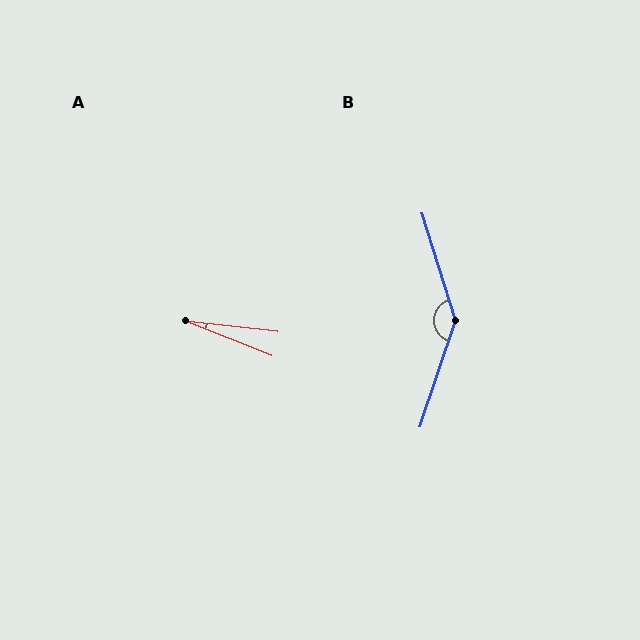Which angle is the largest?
B, at approximately 144 degrees.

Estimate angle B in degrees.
Approximately 144 degrees.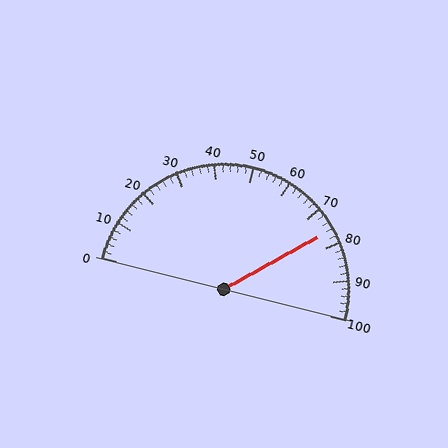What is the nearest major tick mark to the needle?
The nearest major tick mark is 80.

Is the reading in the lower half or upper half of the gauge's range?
The reading is in the upper half of the range (0 to 100).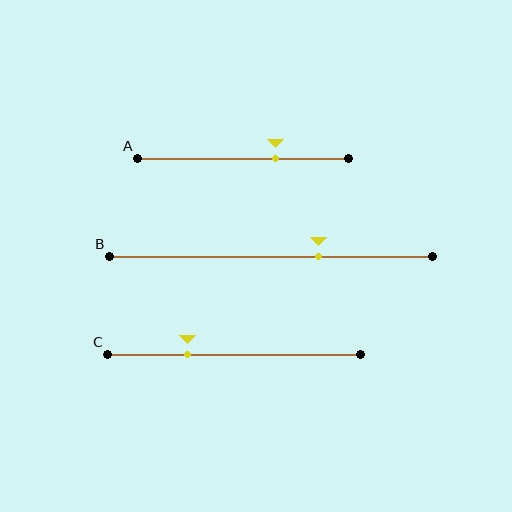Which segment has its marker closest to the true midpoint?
Segment B has its marker closest to the true midpoint.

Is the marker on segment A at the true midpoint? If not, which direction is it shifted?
No, the marker on segment A is shifted to the right by about 15% of the segment length.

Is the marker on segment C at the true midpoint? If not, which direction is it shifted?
No, the marker on segment C is shifted to the left by about 18% of the segment length.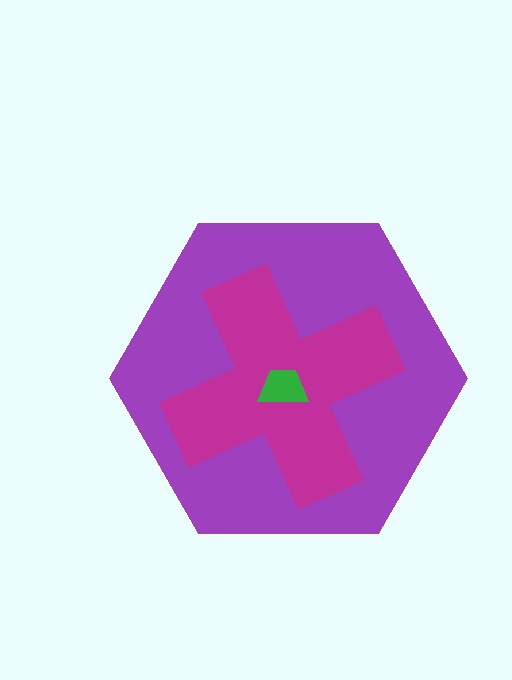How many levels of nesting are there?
3.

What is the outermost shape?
The purple hexagon.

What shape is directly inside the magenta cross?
The green trapezoid.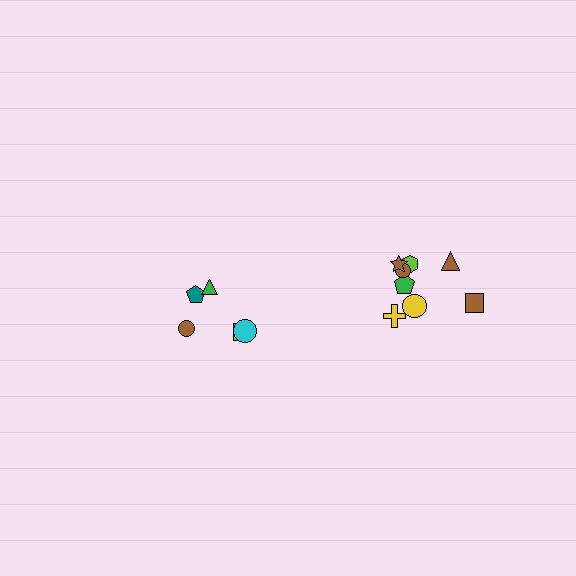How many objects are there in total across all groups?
There are 13 objects.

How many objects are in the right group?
There are 8 objects.